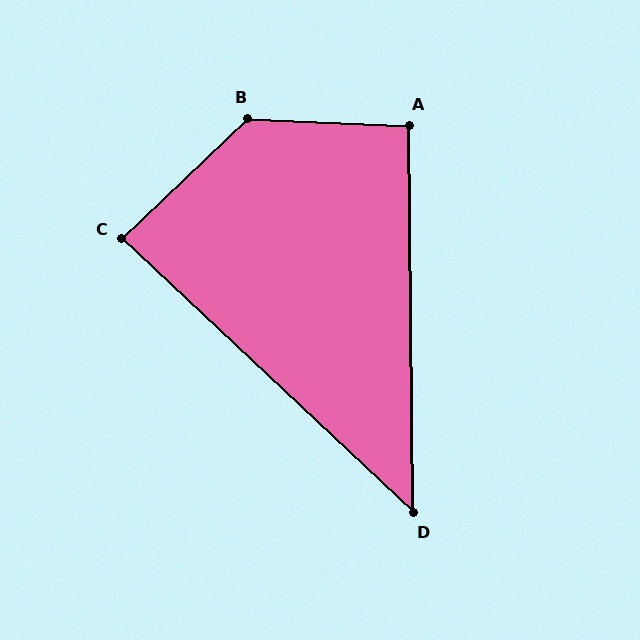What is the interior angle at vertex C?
Approximately 87 degrees (approximately right).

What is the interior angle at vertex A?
Approximately 93 degrees (approximately right).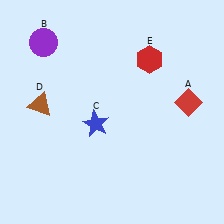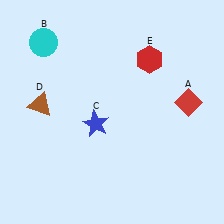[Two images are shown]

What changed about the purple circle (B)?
In Image 1, B is purple. In Image 2, it changed to cyan.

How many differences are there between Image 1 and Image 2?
There is 1 difference between the two images.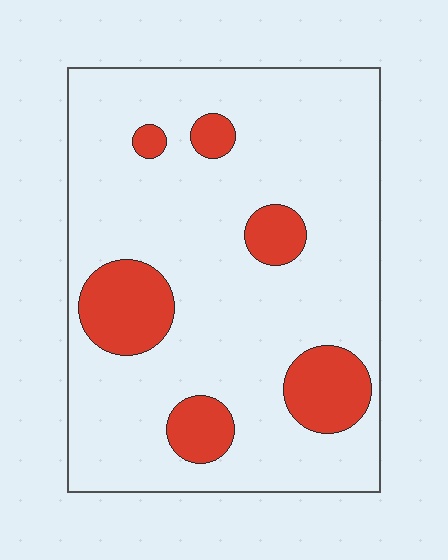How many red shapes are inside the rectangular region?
6.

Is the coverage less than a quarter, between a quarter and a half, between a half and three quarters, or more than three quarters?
Less than a quarter.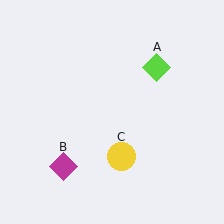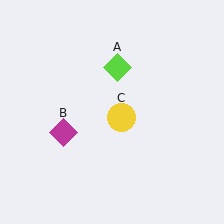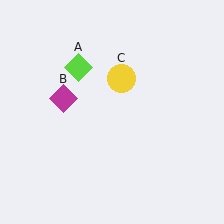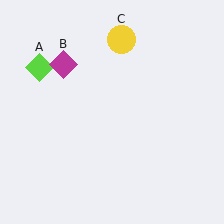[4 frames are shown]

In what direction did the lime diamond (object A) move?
The lime diamond (object A) moved left.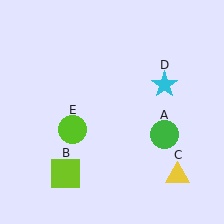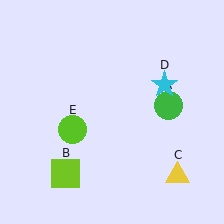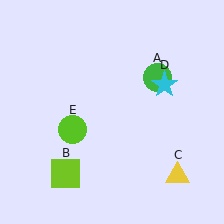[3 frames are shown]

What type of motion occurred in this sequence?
The green circle (object A) rotated counterclockwise around the center of the scene.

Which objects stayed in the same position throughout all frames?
Lime square (object B) and yellow triangle (object C) and cyan star (object D) and lime circle (object E) remained stationary.